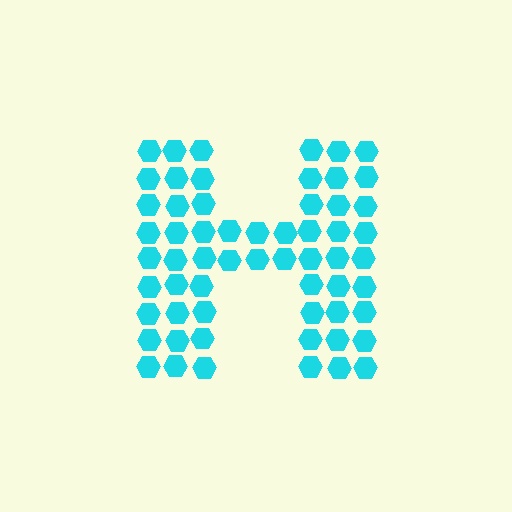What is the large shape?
The large shape is the letter H.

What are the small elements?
The small elements are hexagons.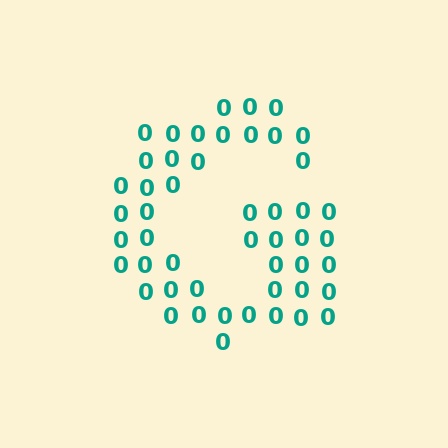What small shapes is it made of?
It is made of small digit 0's.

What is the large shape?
The large shape is the letter G.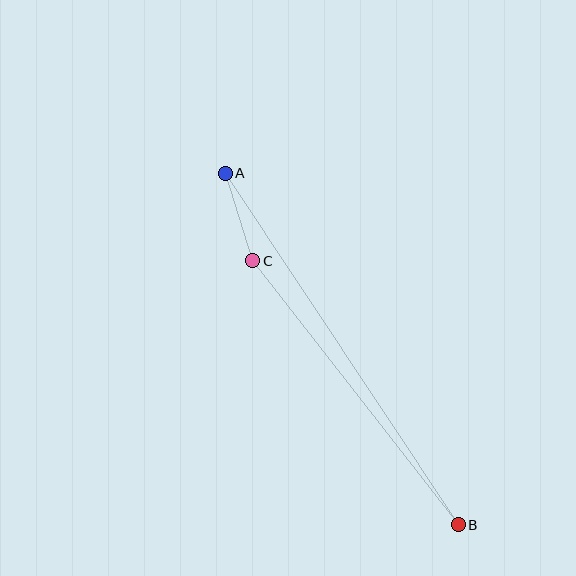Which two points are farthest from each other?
Points A and B are farthest from each other.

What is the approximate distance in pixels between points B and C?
The distance between B and C is approximately 335 pixels.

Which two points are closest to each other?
Points A and C are closest to each other.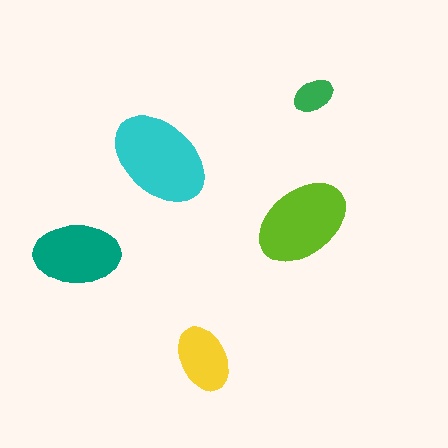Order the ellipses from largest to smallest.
the cyan one, the lime one, the teal one, the yellow one, the green one.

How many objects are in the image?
There are 5 objects in the image.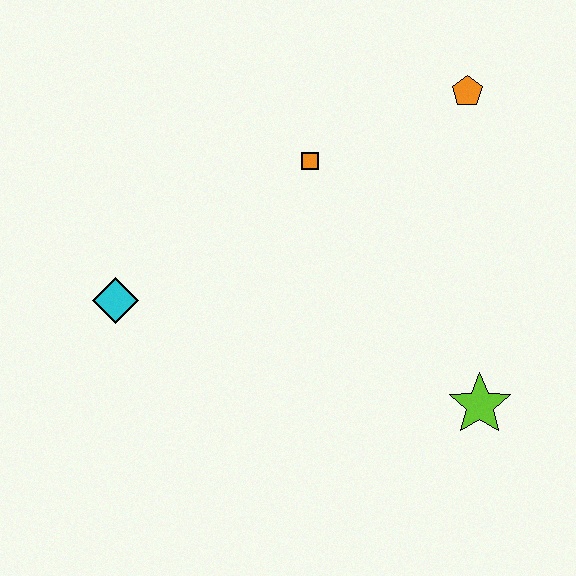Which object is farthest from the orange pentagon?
The cyan diamond is farthest from the orange pentagon.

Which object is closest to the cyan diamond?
The orange square is closest to the cyan diamond.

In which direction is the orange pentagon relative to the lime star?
The orange pentagon is above the lime star.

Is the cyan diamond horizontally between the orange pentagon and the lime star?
No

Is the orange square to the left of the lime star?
Yes